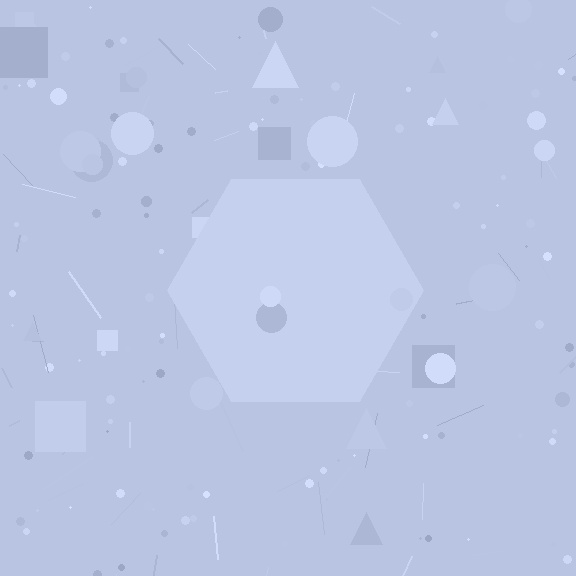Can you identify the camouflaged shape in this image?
The camouflaged shape is a hexagon.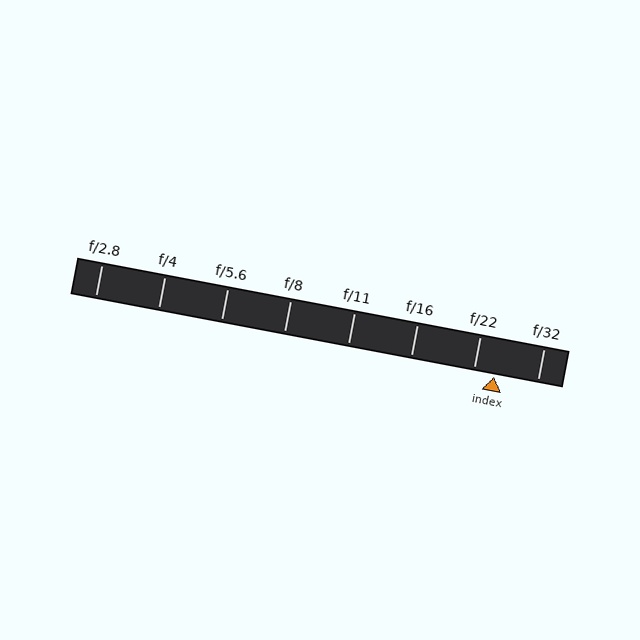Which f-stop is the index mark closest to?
The index mark is closest to f/22.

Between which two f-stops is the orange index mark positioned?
The index mark is between f/22 and f/32.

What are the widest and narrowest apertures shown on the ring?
The widest aperture shown is f/2.8 and the narrowest is f/32.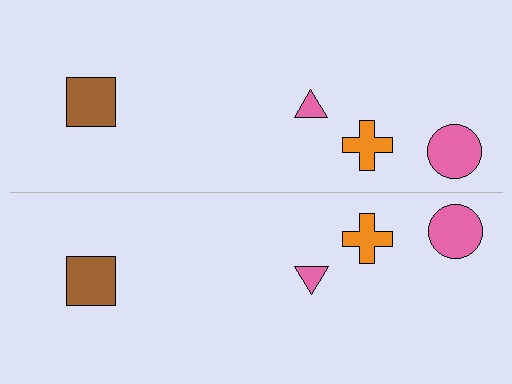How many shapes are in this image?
There are 8 shapes in this image.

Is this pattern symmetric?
Yes, this pattern has bilateral (reflection) symmetry.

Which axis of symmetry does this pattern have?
The pattern has a horizontal axis of symmetry running through the center of the image.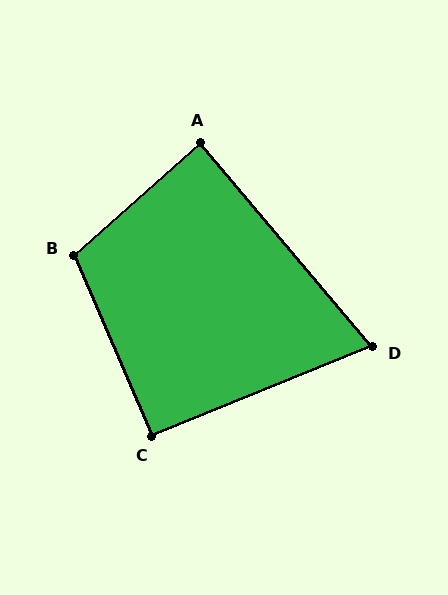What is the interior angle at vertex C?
Approximately 91 degrees (approximately right).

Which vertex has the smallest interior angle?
D, at approximately 72 degrees.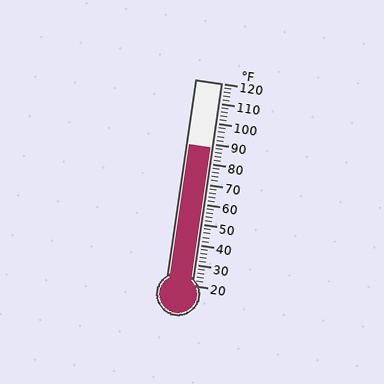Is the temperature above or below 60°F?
The temperature is above 60°F.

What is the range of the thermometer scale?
The thermometer scale ranges from 20°F to 120°F.